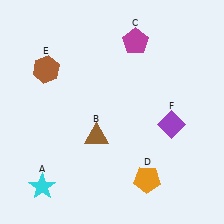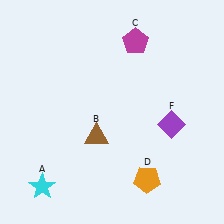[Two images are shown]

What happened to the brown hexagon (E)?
The brown hexagon (E) was removed in Image 2. It was in the top-left area of Image 1.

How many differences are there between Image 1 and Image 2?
There is 1 difference between the two images.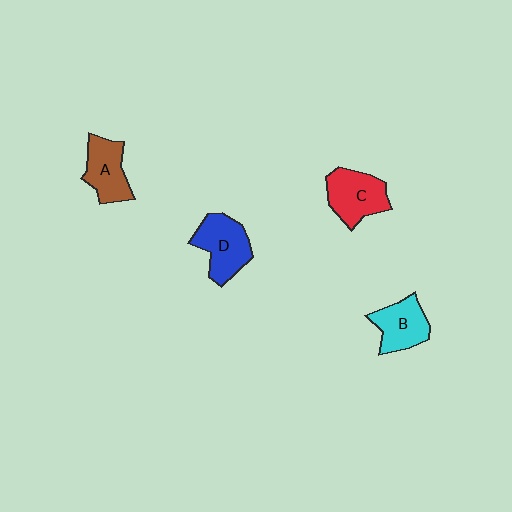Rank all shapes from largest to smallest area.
From largest to smallest: D (blue), C (red), A (brown), B (cyan).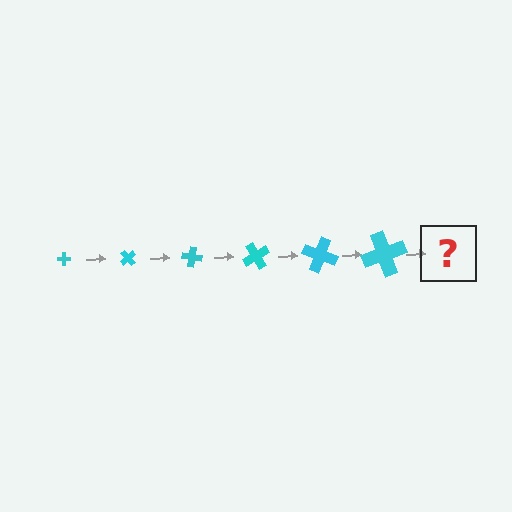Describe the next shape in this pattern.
It should be a cross, larger than the previous one and rotated 300 degrees from the start.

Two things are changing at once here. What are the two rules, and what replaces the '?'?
The two rules are that the cross grows larger each step and it rotates 50 degrees each step. The '?' should be a cross, larger than the previous one and rotated 300 degrees from the start.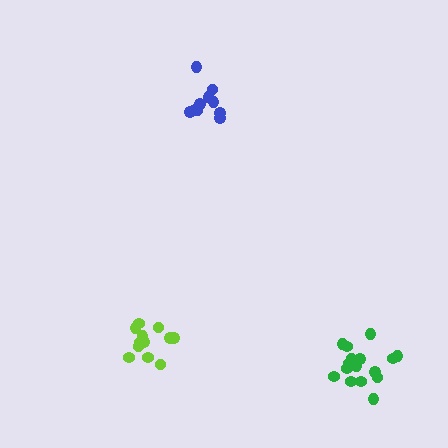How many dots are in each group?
Group 1: 12 dots, Group 2: 10 dots, Group 3: 16 dots (38 total).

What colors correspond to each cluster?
The clusters are colored: lime, blue, green.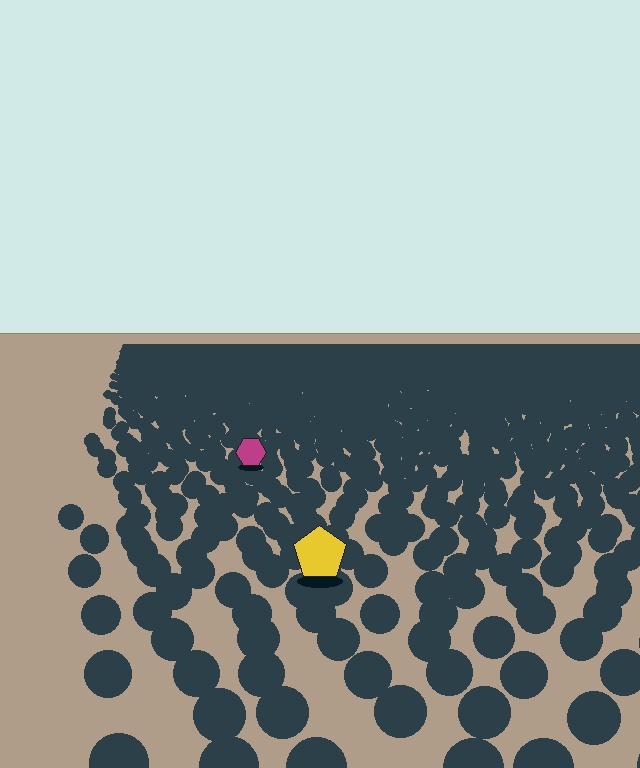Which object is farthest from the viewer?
The magenta hexagon is farthest from the viewer. It appears smaller and the ground texture around it is denser.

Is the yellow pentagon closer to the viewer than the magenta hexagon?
Yes. The yellow pentagon is closer — you can tell from the texture gradient: the ground texture is coarser near it.